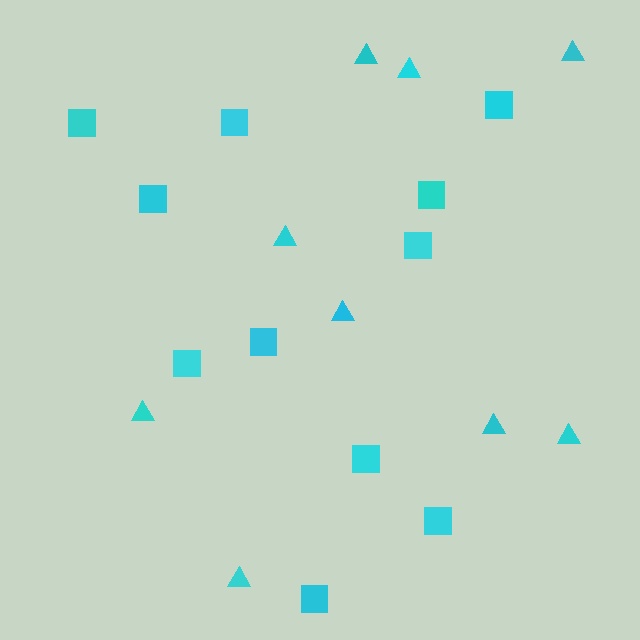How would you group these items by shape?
There are 2 groups: one group of squares (11) and one group of triangles (9).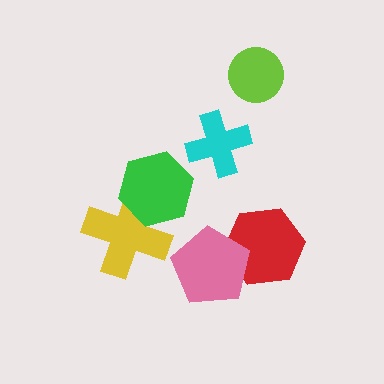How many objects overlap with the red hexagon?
1 object overlaps with the red hexagon.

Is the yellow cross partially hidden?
Yes, it is partially covered by another shape.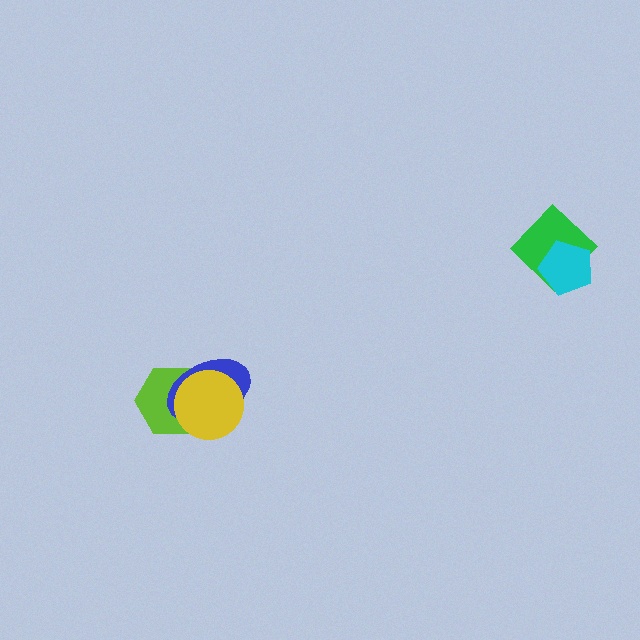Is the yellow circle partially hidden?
No, no other shape covers it.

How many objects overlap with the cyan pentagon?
1 object overlaps with the cyan pentagon.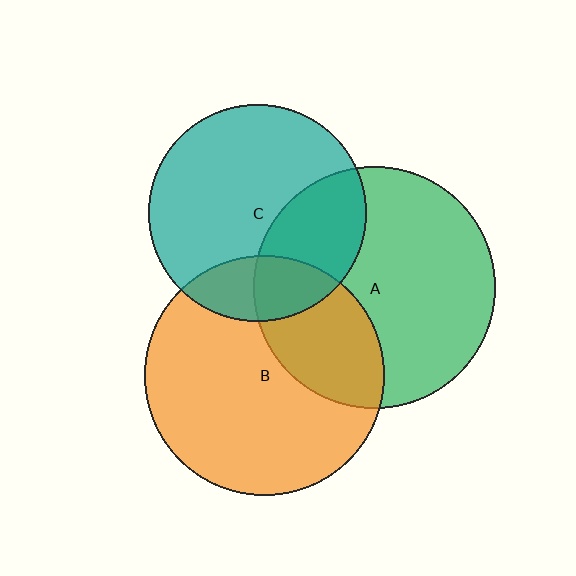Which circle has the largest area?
Circle A (green).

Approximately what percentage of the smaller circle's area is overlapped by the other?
Approximately 20%.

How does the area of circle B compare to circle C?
Approximately 1.2 times.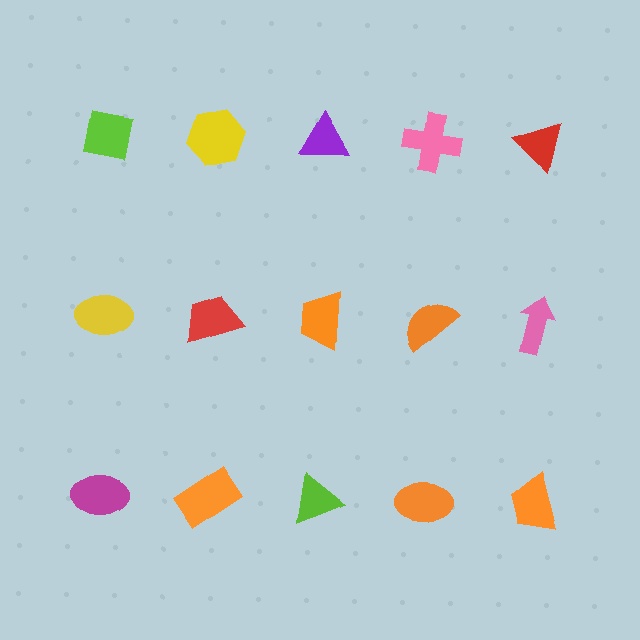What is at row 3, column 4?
An orange ellipse.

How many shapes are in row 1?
5 shapes.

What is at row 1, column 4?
A pink cross.